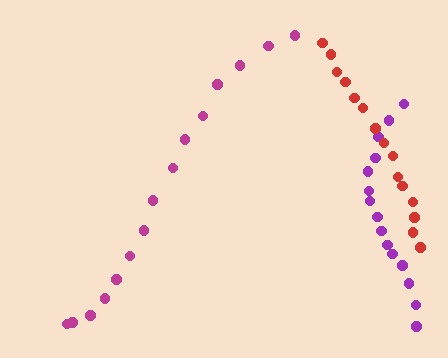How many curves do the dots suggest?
There are 3 distinct paths.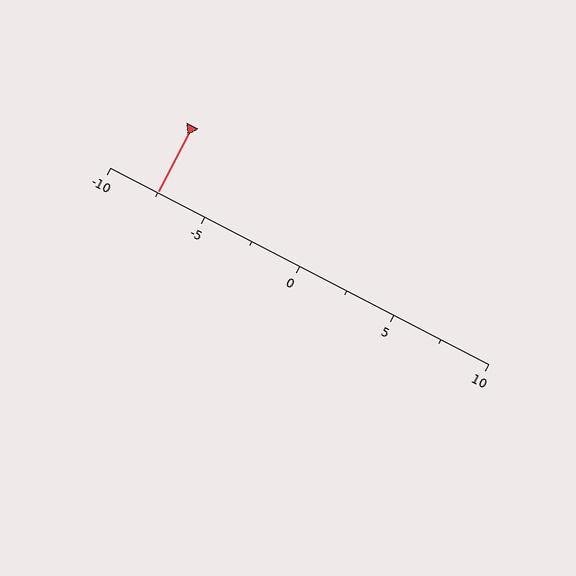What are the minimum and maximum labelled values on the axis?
The axis runs from -10 to 10.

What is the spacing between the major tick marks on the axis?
The major ticks are spaced 5 apart.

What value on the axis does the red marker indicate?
The marker indicates approximately -7.5.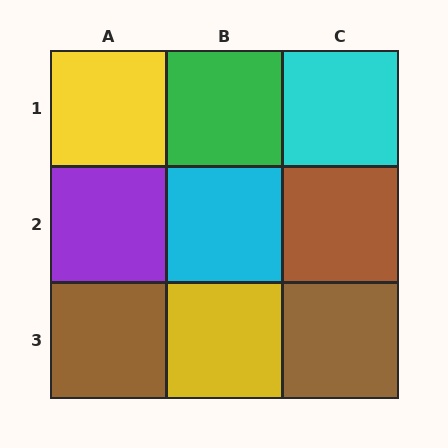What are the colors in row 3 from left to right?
Brown, yellow, brown.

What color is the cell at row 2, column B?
Cyan.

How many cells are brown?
3 cells are brown.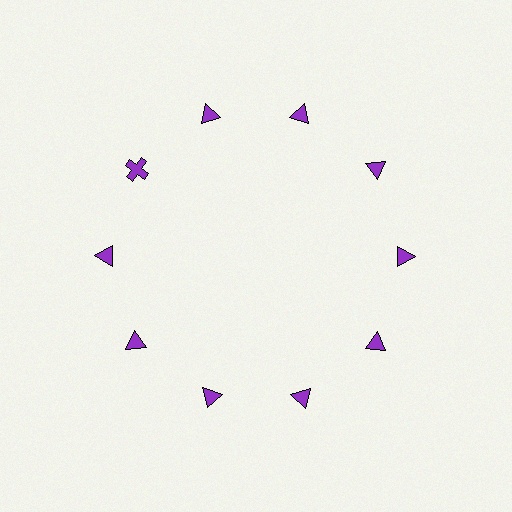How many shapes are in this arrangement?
There are 10 shapes arranged in a ring pattern.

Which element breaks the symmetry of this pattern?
The purple cross at roughly the 10 o'clock position breaks the symmetry. All other shapes are purple triangles.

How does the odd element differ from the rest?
It has a different shape: cross instead of triangle.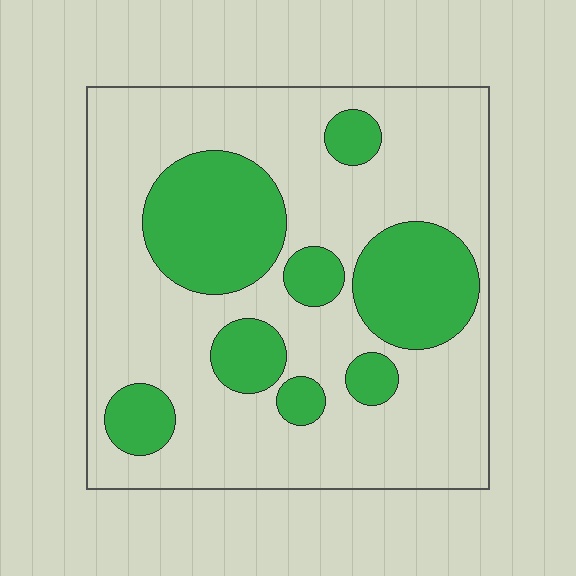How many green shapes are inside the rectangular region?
8.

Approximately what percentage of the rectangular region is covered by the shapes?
Approximately 30%.